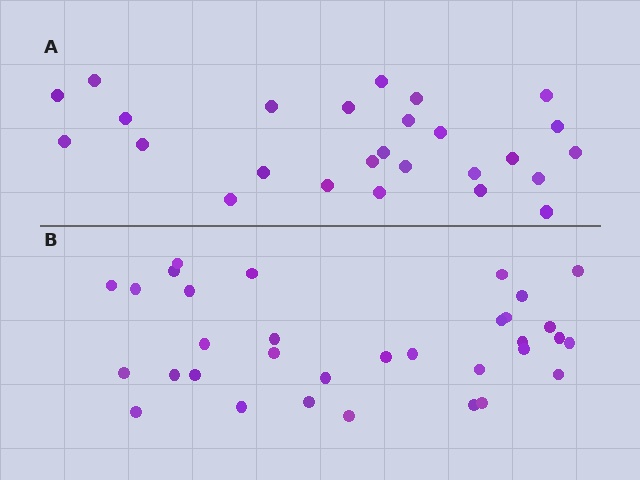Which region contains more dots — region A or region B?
Region B (the bottom region) has more dots.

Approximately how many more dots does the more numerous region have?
Region B has roughly 8 or so more dots than region A.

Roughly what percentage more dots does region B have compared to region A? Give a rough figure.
About 25% more.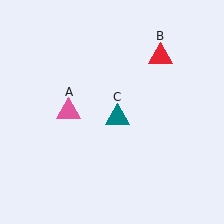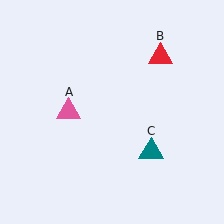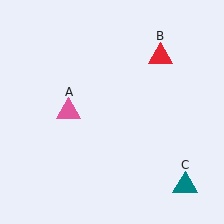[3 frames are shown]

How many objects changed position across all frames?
1 object changed position: teal triangle (object C).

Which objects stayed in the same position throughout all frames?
Pink triangle (object A) and red triangle (object B) remained stationary.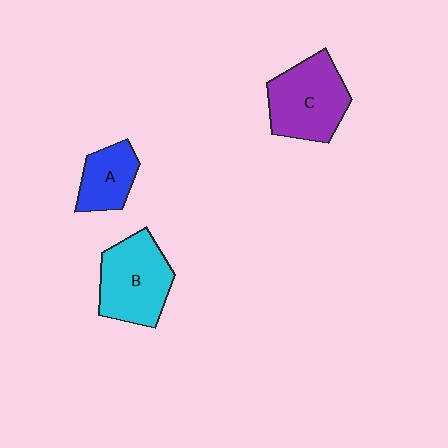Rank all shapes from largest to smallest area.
From largest to smallest: C (purple), B (cyan), A (blue).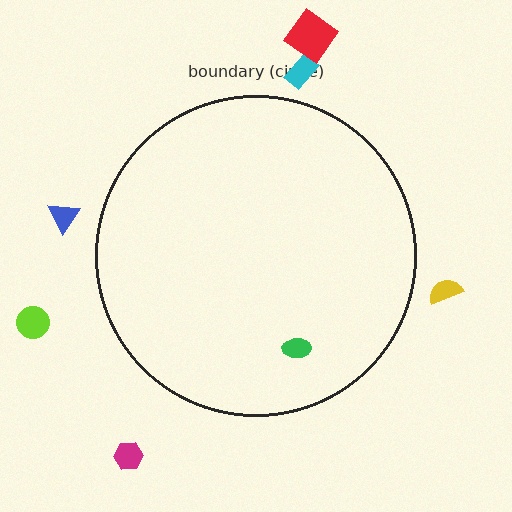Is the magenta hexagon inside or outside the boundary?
Outside.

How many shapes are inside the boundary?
1 inside, 6 outside.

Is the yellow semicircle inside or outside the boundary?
Outside.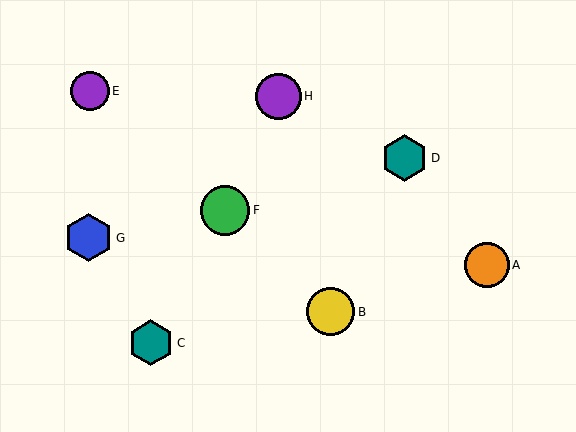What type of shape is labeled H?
Shape H is a purple circle.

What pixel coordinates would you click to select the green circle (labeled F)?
Click at (225, 210) to select the green circle F.